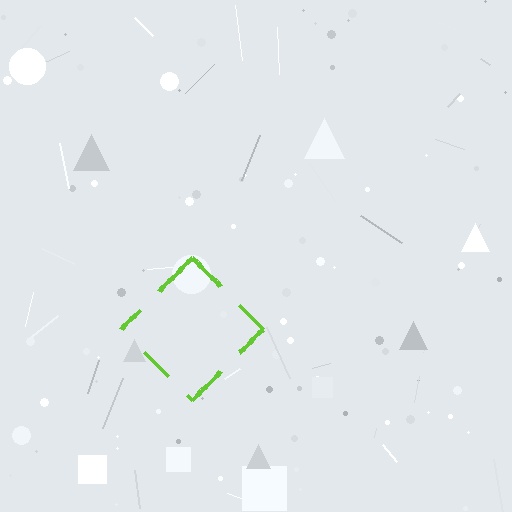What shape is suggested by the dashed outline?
The dashed outline suggests a diamond.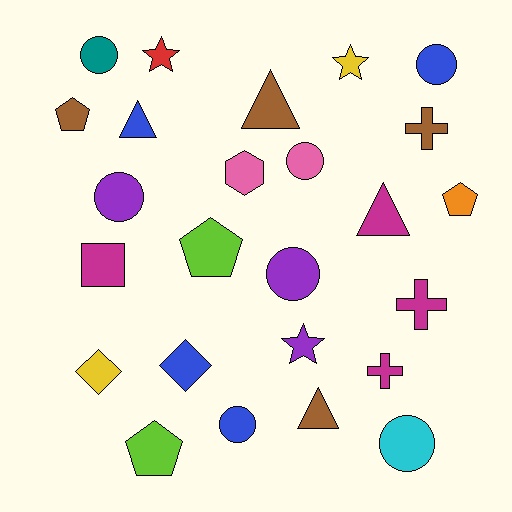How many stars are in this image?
There are 3 stars.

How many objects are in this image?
There are 25 objects.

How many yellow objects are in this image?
There are 2 yellow objects.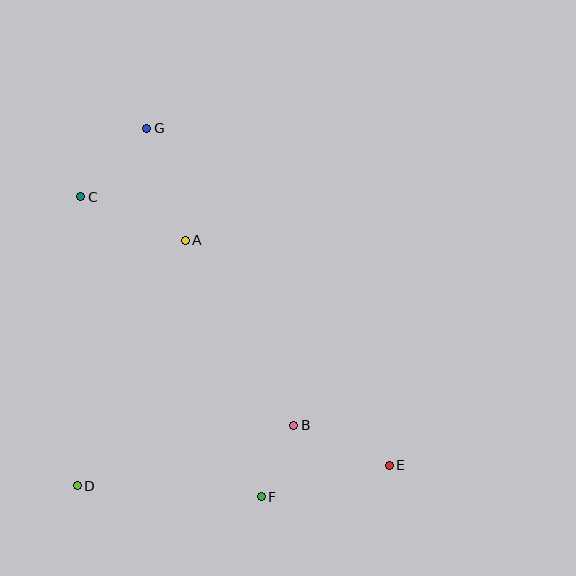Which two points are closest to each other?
Points B and F are closest to each other.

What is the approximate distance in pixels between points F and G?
The distance between F and G is approximately 386 pixels.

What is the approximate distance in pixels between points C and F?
The distance between C and F is approximately 350 pixels.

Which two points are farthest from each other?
Points E and G are farthest from each other.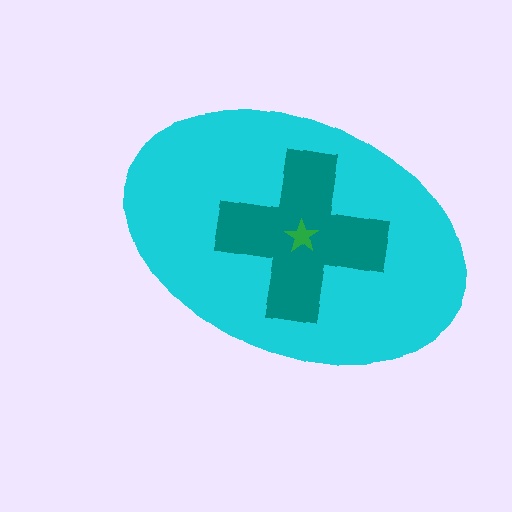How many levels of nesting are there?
3.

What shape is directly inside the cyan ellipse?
The teal cross.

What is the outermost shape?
The cyan ellipse.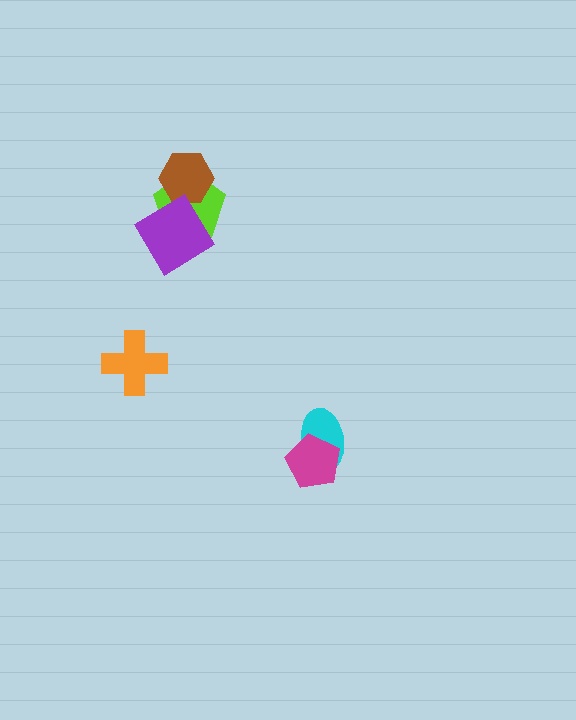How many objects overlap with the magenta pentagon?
1 object overlaps with the magenta pentagon.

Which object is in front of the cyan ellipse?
The magenta pentagon is in front of the cyan ellipse.